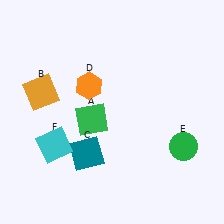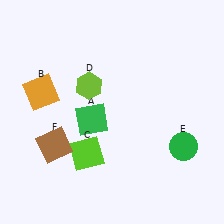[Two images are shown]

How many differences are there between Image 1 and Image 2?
There are 3 differences between the two images.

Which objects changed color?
C changed from teal to lime. D changed from orange to lime. F changed from cyan to brown.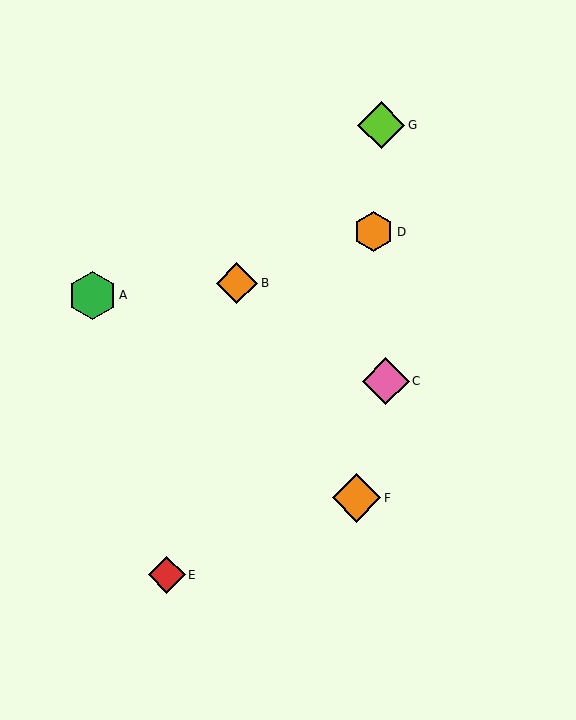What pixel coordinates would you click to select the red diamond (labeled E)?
Click at (167, 575) to select the red diamond E.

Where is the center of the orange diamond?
The center of the orange diamond is at (356, 498).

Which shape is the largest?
The orange diamond (labeled F) is the largest.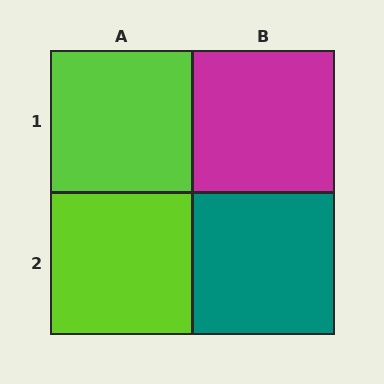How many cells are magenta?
1 cell is magenta.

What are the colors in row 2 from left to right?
Lime, teal.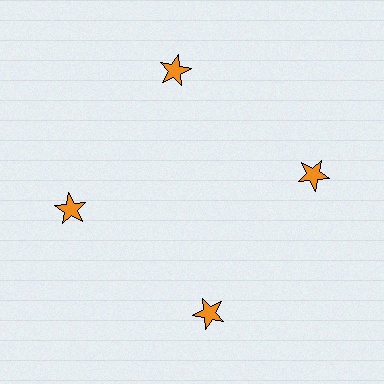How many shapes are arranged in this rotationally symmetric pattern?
There are 4 shapes, arranged in 4 groups of 1.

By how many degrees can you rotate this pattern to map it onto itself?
The pattern maps onto itself every 90 degrees of rotation.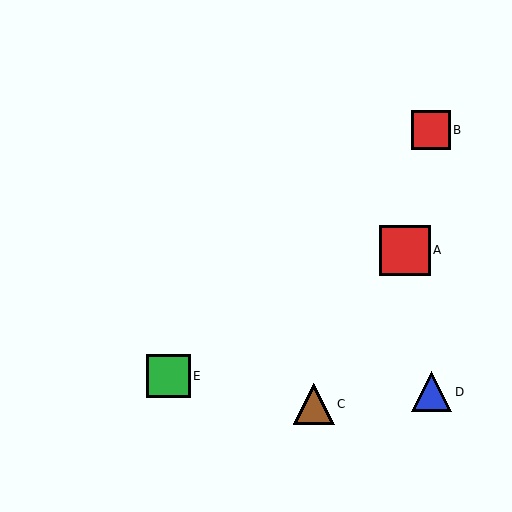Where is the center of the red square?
The center of the red square is at (431, 130).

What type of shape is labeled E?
Shape E is a green square.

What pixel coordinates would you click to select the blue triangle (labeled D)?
Click at (432, 392) to select the blue triangle D.